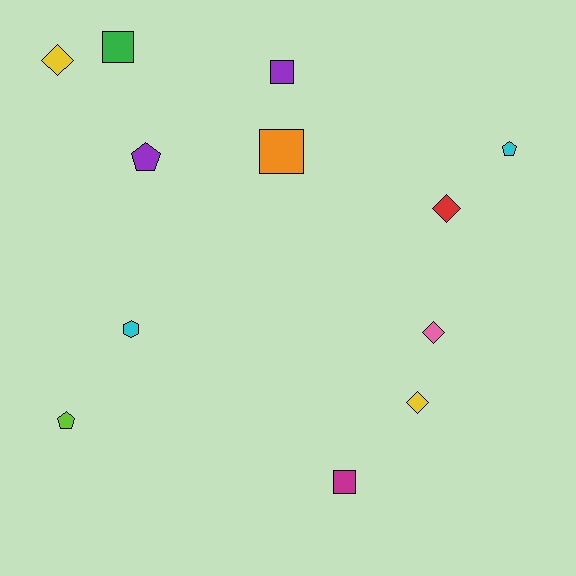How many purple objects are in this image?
There are 2 purple objects.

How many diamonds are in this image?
There are 4 diamonds.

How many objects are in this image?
There are 12 objects.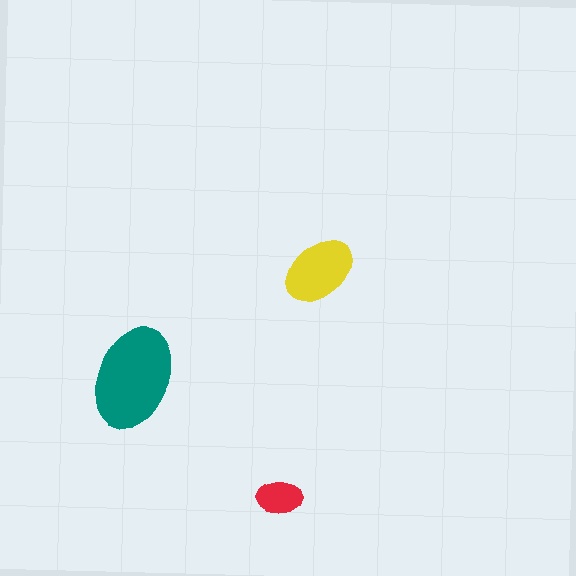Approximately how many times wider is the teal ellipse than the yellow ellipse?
About 1.5 times wider.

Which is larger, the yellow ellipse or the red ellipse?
The yellow one.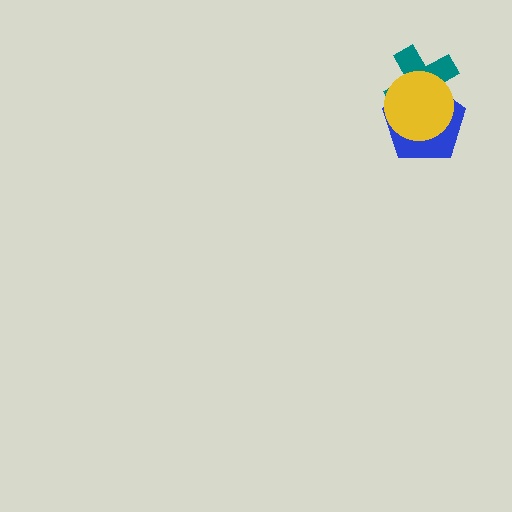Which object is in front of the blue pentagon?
The yellow circle is in front of the blue pentagon.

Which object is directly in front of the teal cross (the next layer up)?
The blue pentagon is directly in front of the teal cross.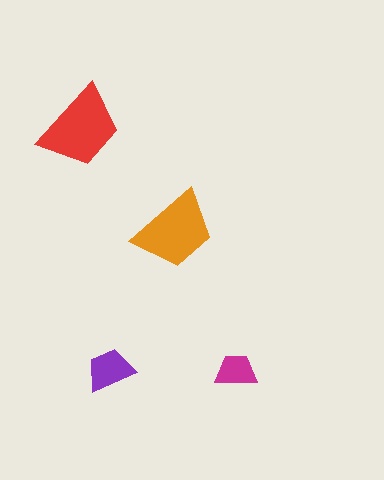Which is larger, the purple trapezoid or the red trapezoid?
The red one.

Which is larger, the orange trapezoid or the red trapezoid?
The red one.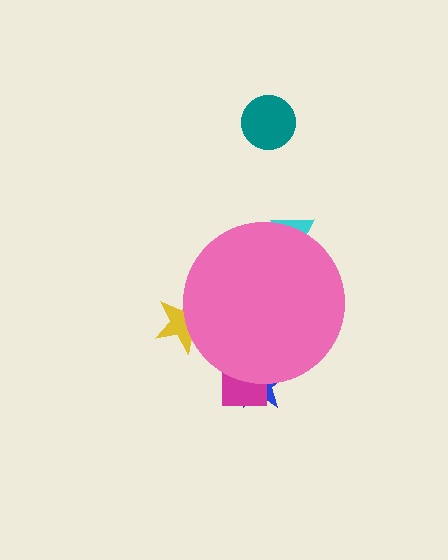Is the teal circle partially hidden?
No, the teal circle is fully visible.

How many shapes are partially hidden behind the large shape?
4 shapes are partially hidden.